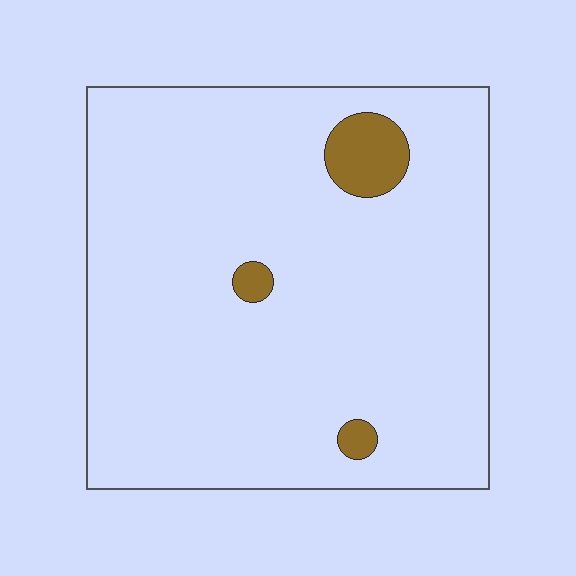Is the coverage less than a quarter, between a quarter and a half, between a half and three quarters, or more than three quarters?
Less than a quarter.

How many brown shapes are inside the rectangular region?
3.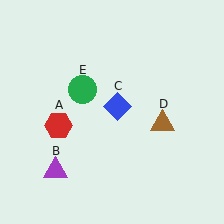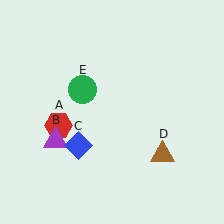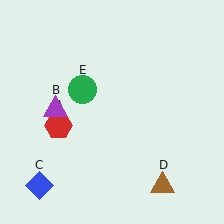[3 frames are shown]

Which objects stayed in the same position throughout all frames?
Red hexagon (object A) and green circle (object E) remained stationary.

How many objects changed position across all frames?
3 objects changed position: purple triangle (object B), blue diamond (object C), brown triangle (object D).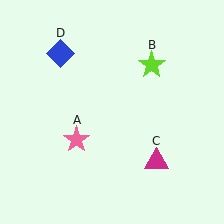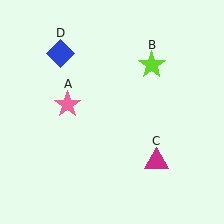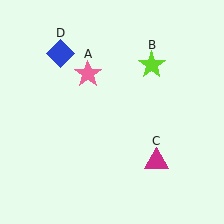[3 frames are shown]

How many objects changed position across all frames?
1 object changed position: pink star (object A).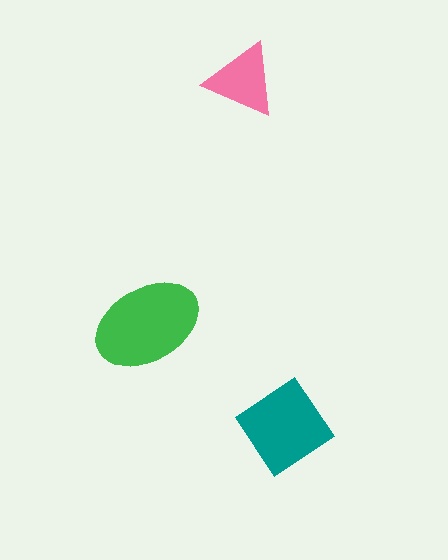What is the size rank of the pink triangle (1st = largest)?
3rd.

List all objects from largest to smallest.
The green ellipse, the teal diamond, the pink triangle.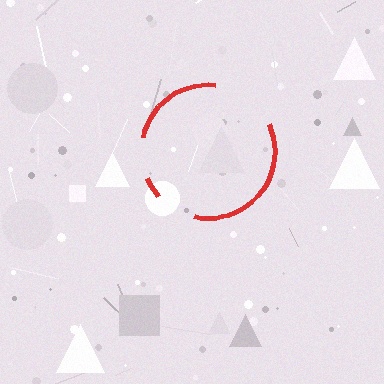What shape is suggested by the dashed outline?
The dashed outline suggests a circle.